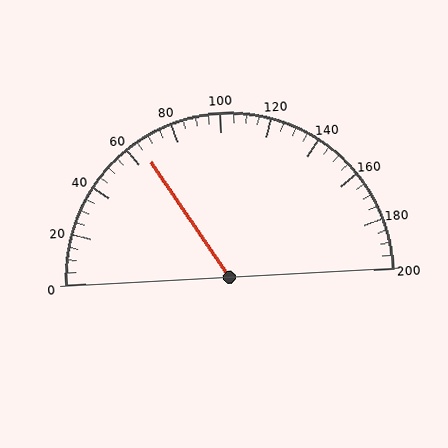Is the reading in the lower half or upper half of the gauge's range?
The reading is in the lower half of the range (0 to 200).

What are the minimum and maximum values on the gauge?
The gauge ranges from 0 to 200.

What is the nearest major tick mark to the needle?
The nearest major tick mark is 60.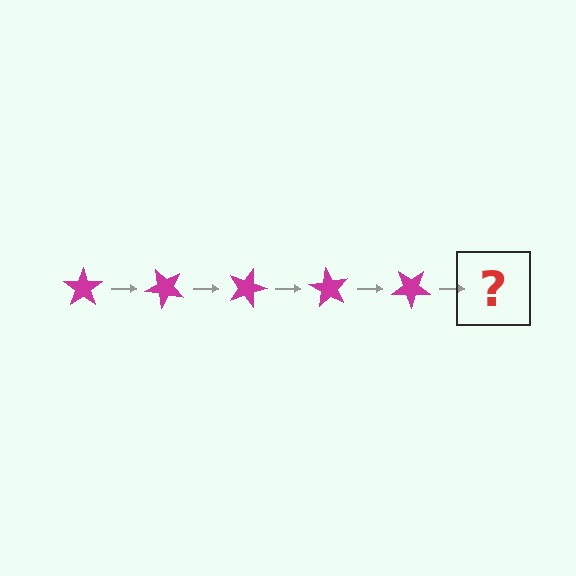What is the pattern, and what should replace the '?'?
The pattern is that the star rotates 45 degrees each step. The '?' should be a magenta star rotated 225 degrees.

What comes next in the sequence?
The next element should be a magenta star rotated 225 degrees.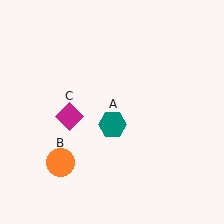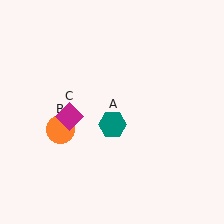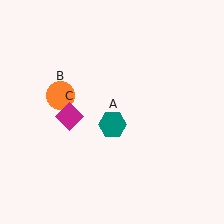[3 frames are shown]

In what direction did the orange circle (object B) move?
The orange circle (object B) moved up.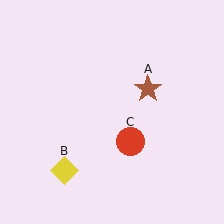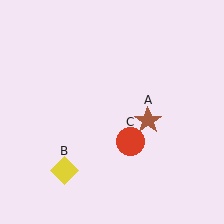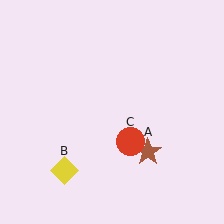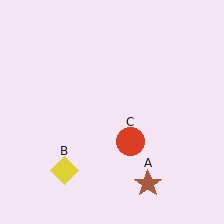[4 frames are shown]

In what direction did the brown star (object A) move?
The brown star (object A) moved down.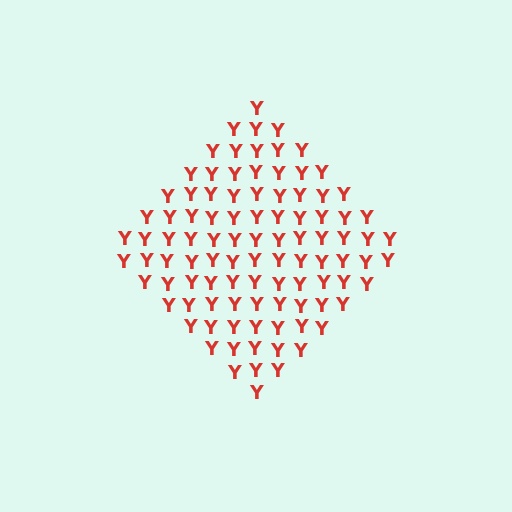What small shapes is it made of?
It is made of small letter Y's.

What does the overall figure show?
The overall figure shows a diamond.